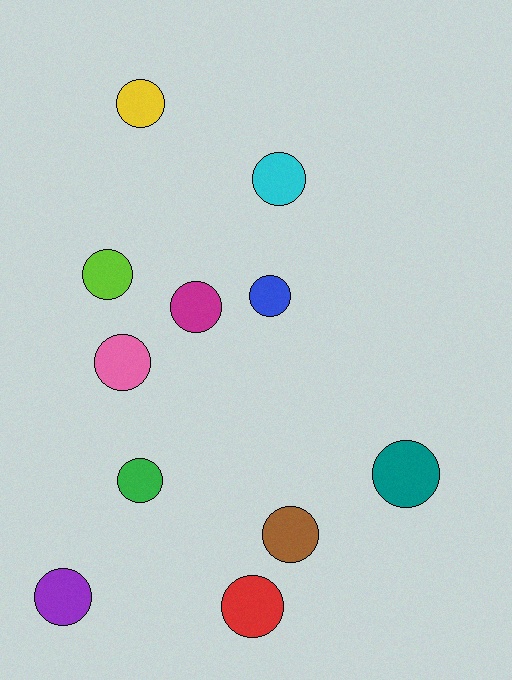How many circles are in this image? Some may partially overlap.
There are 11 circles.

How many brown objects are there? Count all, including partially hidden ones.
There is 1 brown object.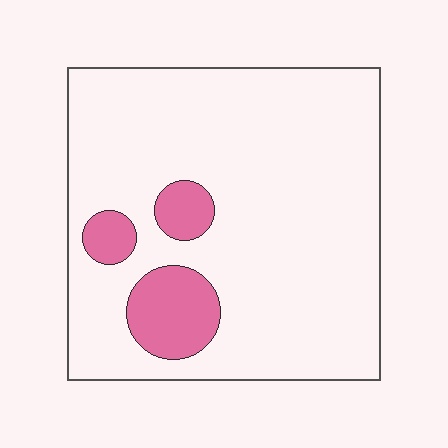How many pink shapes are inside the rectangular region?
3.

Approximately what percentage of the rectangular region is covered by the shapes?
Approximately 15%.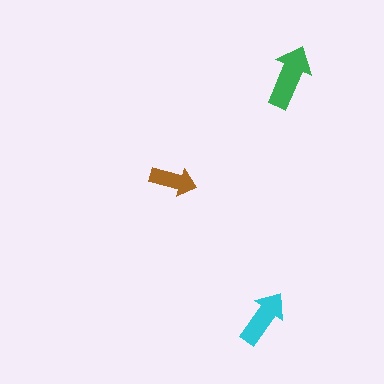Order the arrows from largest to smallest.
the green one, the cyan one, the brown one.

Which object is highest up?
The green arrow is topmost.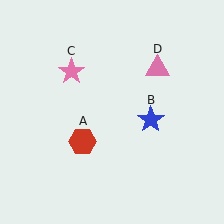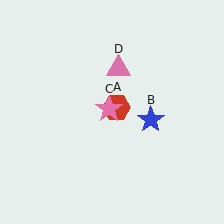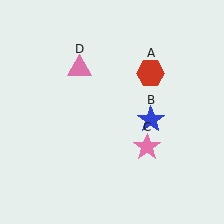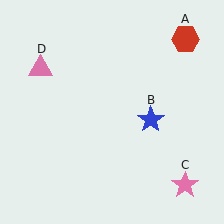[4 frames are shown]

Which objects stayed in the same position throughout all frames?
Blue star (object B) remained stationary.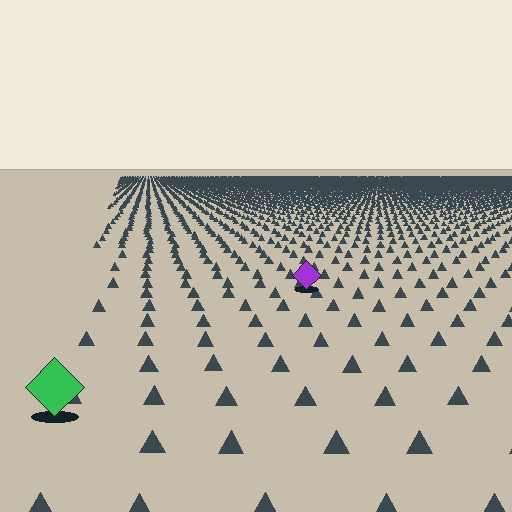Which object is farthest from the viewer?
The purple diamond is farthest from the viewer. It appears smaller and the ground texture around it is denser.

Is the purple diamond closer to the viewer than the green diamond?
No. The green diamond is closer — you can tell from the texture gradient: the ground texture is coarser near it.